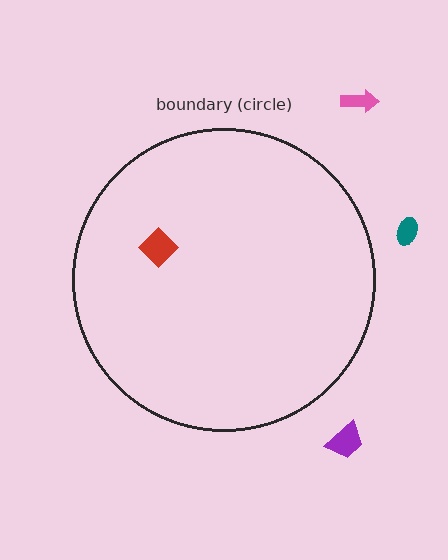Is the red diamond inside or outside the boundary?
Inside.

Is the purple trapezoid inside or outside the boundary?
Outside.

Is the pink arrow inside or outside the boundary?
Outside.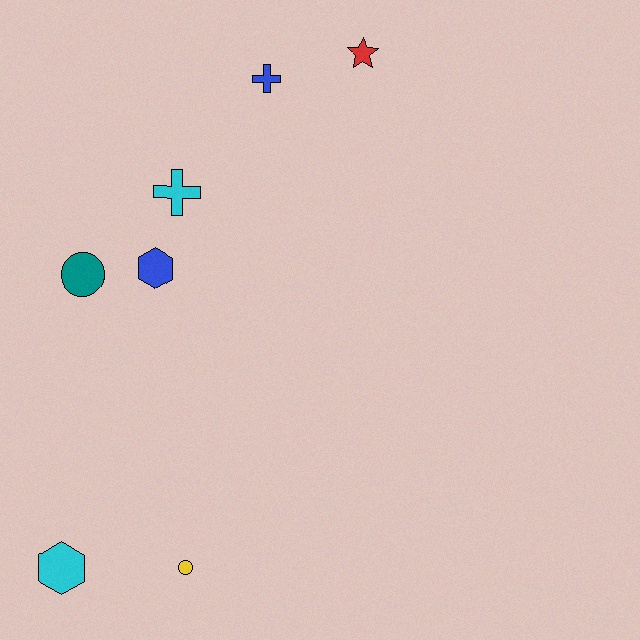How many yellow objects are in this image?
There is 1 yellow object.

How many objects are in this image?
There are 7 objects.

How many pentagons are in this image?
There are no pentagons.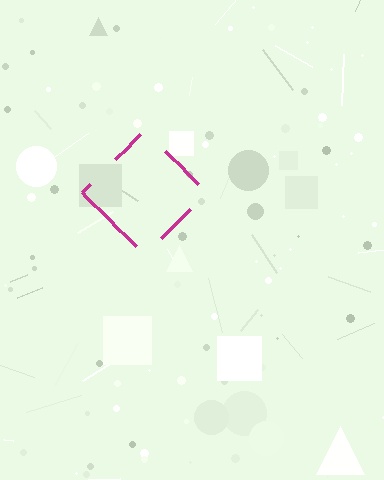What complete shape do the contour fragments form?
The contour fragments form a diamond.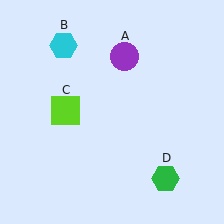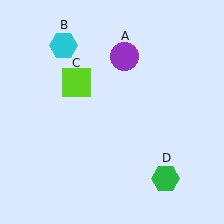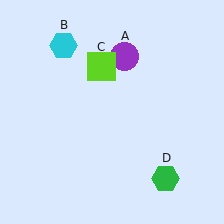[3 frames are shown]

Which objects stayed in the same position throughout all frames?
Purple circle (object A) and cyan hexagon (object B) and green hexagon (object D) remained stationary.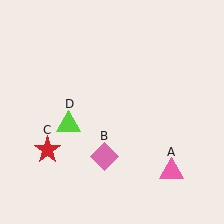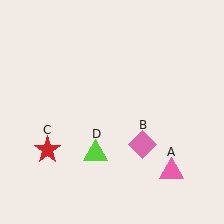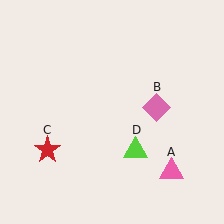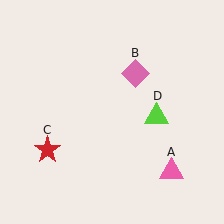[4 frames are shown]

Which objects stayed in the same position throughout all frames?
Pink triangle (object A) and red star (object C) remained stationary.